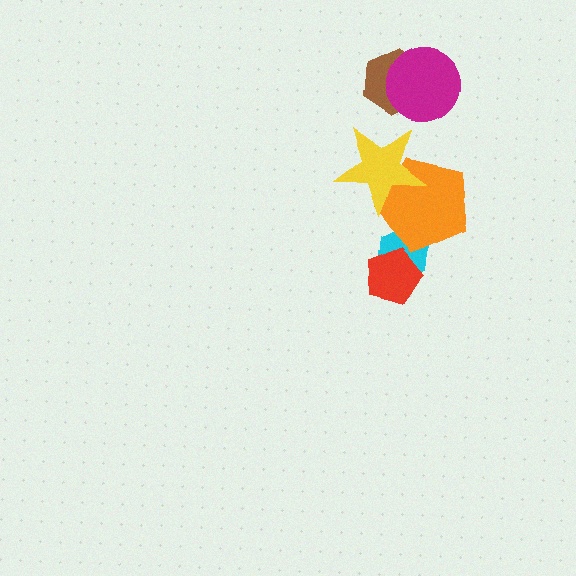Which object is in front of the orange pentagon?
The yellow star is in front of the orange pentagon.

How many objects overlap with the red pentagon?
1 object overlaps with the red pentagon.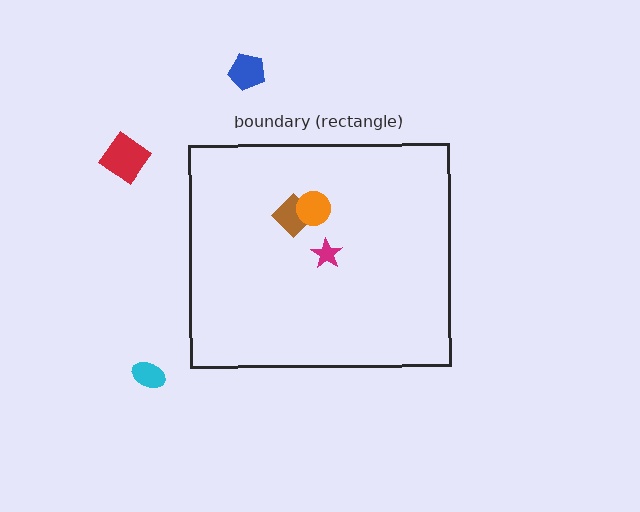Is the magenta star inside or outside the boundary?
Inside.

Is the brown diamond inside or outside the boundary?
Inside.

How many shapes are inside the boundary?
3 inside, 3 outside.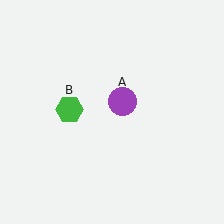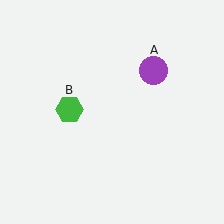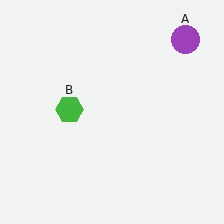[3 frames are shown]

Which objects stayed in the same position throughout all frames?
Green hexagon (object B) remained stationary.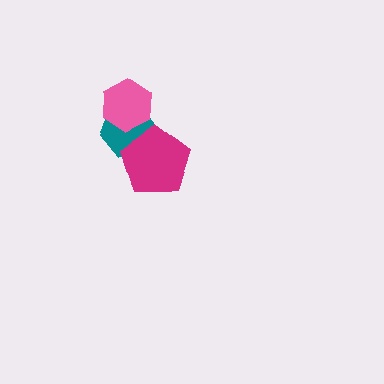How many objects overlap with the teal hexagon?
2 objects overlap with the teal hexagon.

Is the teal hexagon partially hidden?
Yes, it is partially covered by another shape.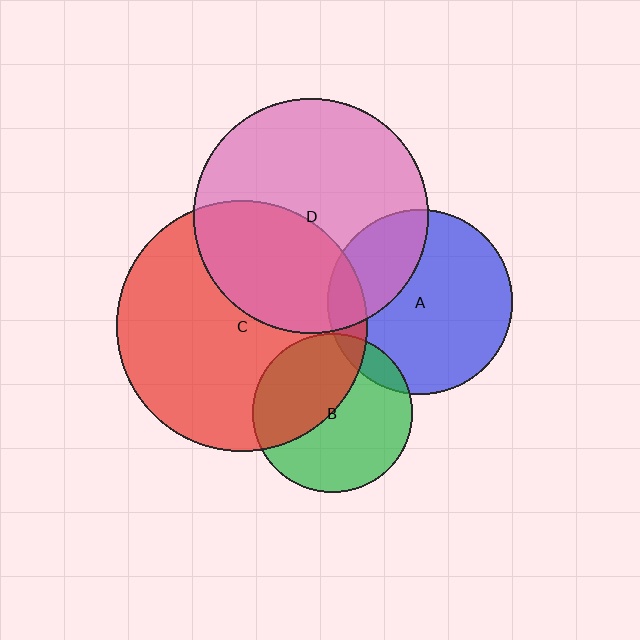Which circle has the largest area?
Circle C (red).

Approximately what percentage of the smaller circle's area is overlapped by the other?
Approximately 30%.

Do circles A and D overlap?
Yes.